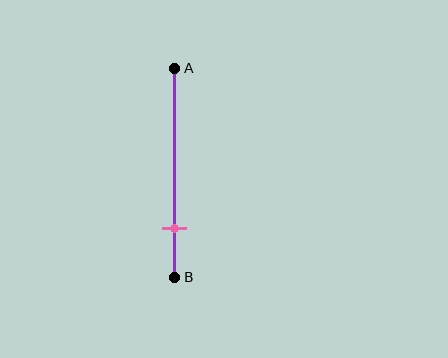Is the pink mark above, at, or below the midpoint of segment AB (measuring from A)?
The pink mark is below the midpoint of segment AB.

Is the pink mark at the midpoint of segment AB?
No, the mark is at about 75% from A, not at the 50% midpoint.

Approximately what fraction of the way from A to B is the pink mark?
The pink mark is approximately 75% of the way from A to B.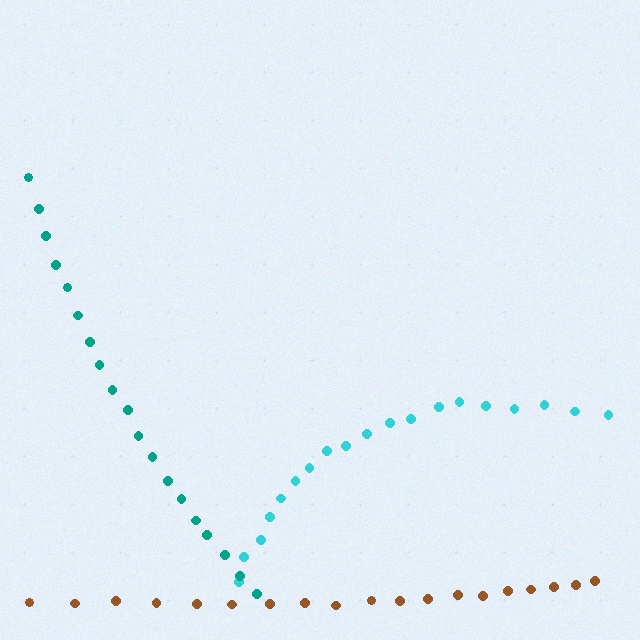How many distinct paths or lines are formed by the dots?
There are 3 distinct paths.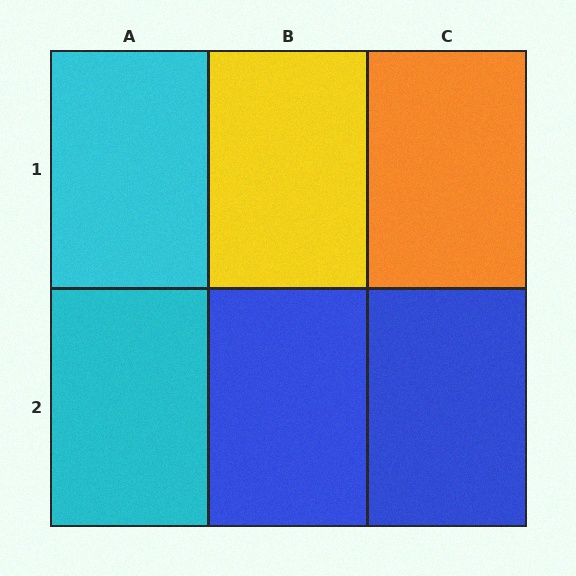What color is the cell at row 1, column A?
Cyan.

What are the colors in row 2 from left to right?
Cyan, blue, blue.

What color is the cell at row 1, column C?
Orange.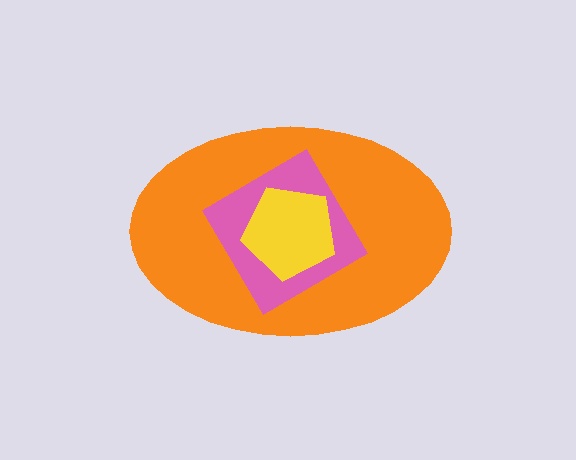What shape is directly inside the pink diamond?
The yellow pentagon.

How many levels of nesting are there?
3.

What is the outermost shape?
The orange ellipse.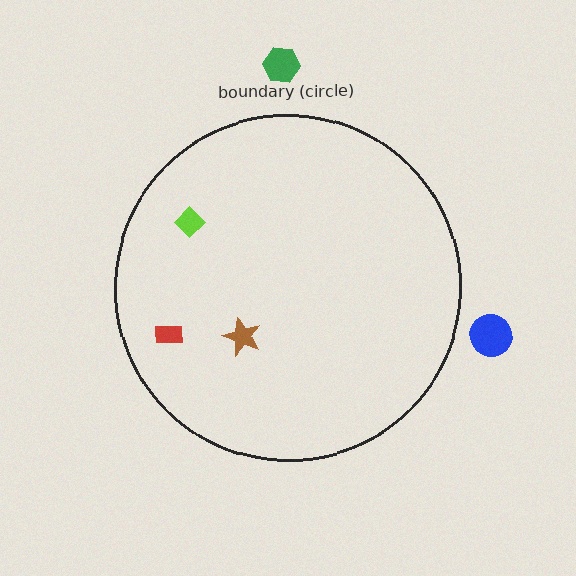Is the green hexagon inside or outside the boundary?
Outside.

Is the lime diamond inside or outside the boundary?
Inside.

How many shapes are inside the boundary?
3 inside, 2 outside.